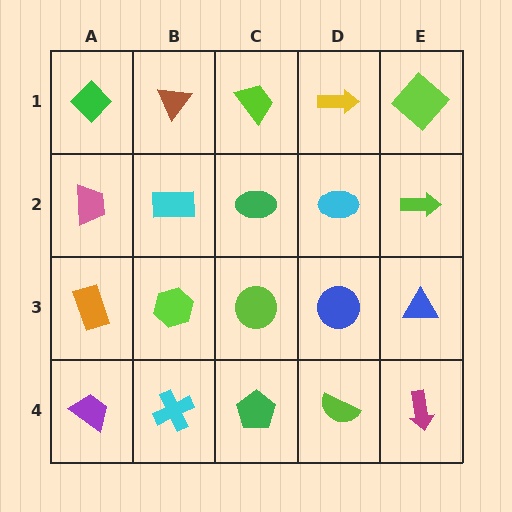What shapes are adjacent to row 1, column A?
A pink trapezoid (row 2, column A), a brown triangle (row 1, column B).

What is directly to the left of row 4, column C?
A cyan cross.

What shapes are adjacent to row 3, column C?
A green ellipse (row 2, column C), a green pentagon (row 4, column C), a lime hexagon (row 3, column B), a blue circle (row 3, column D).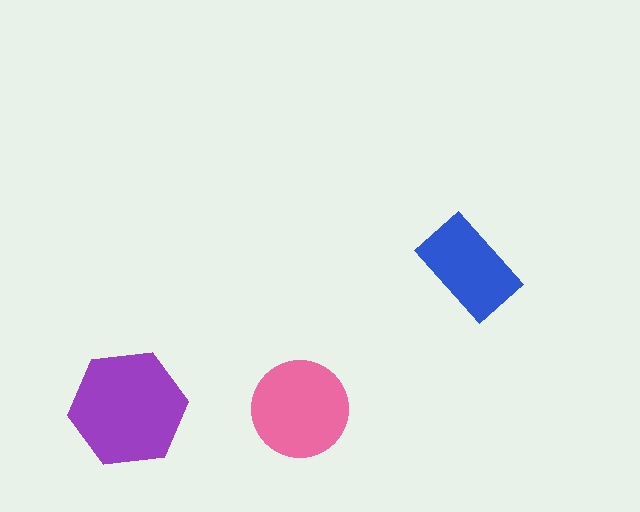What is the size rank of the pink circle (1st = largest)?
2nd.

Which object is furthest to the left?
The purple hexagon is leftmost.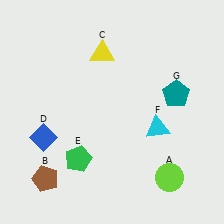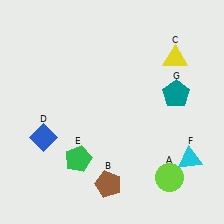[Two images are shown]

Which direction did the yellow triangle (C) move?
The yellow triangle (C) moved right.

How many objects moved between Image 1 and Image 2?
3 objects moved between the two images.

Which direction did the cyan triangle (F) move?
The cyan triangle (F) moved right.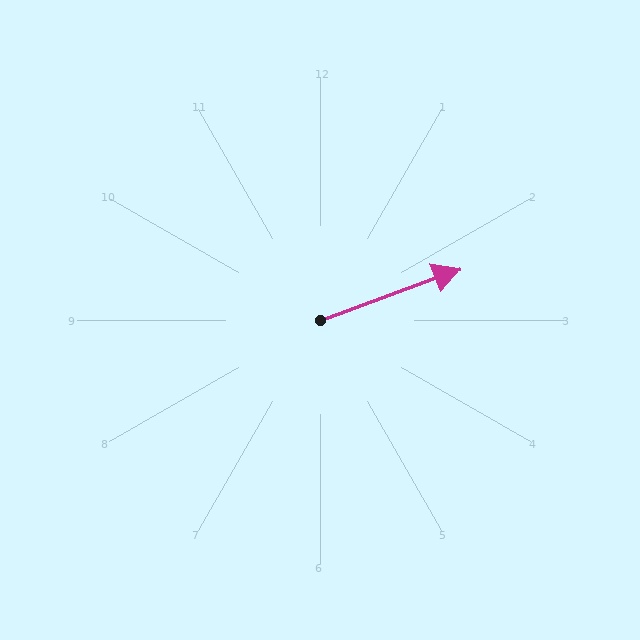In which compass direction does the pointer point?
East.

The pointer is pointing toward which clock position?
Roughly 2 o'clock.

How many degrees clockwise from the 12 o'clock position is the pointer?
Approximately 70 degrees.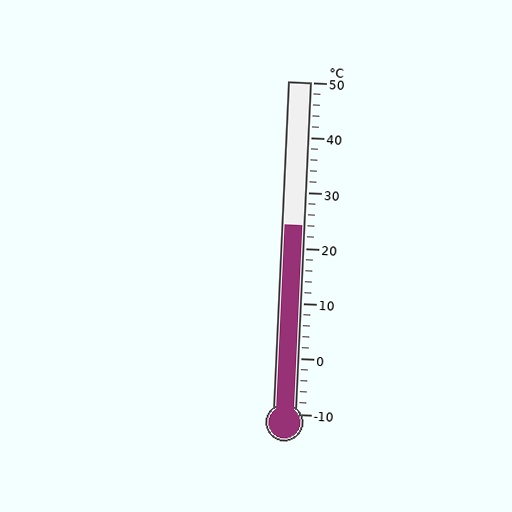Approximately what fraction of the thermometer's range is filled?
The thermometer is filled to approximately 55% of its range.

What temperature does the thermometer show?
The thermometer shows approximately 24°C.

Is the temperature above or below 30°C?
The temperature is below 30°C.